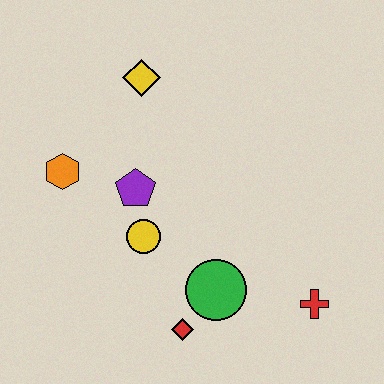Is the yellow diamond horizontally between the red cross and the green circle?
No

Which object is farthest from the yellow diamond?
The red cross is farthest from the yellow diamond.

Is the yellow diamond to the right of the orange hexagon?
Yes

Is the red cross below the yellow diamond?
Yes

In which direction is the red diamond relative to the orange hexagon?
The red diamond is below the orange hexagon.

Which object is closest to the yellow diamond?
The purple pentagon is closest to the yellow diamond.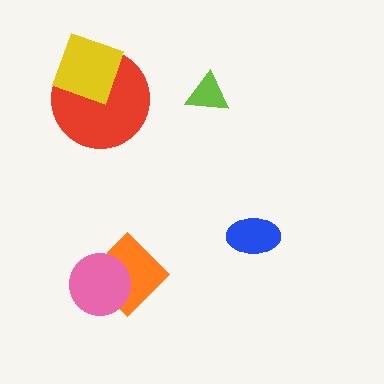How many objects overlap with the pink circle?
1 object overlaps with the pink circle.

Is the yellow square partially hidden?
No, no other shape covers it.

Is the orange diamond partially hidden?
Yes, it is partially covered by another shape.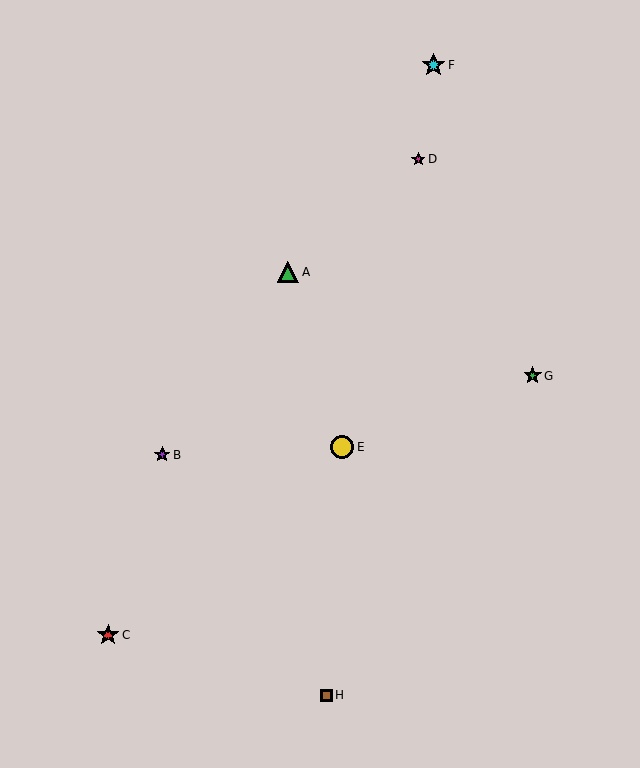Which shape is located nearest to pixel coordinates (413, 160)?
The magenta star (labeled D) at (418, 159) is nearest to that location.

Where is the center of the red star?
The center of the red star is at (108, 635).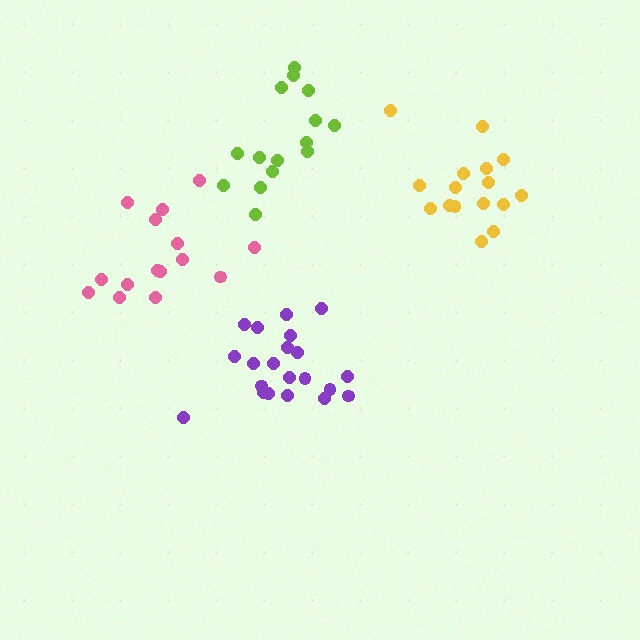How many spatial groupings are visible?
There are 4 spatial groupings.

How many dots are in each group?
Group 1: 21 dots, Group 2: 15 dots, Group 3: 15 dots, Group 4: 16 dots (67 total).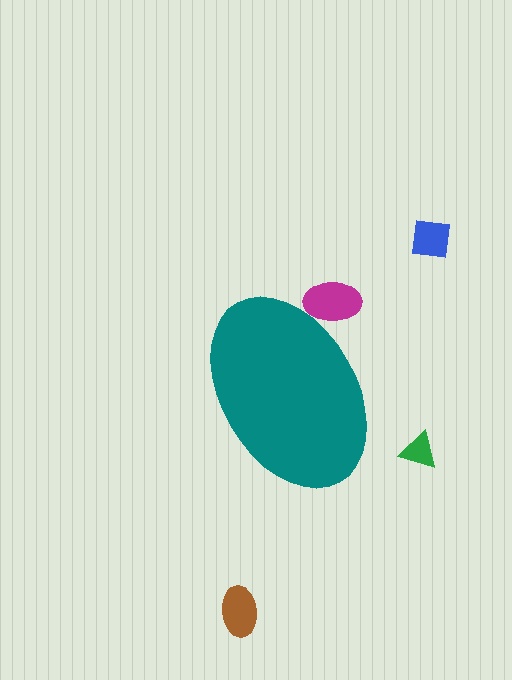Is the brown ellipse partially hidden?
No, the brown ellipse is fully visible.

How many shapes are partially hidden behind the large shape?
1 shape is partially hidden.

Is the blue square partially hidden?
No, the blue square is fully visible.